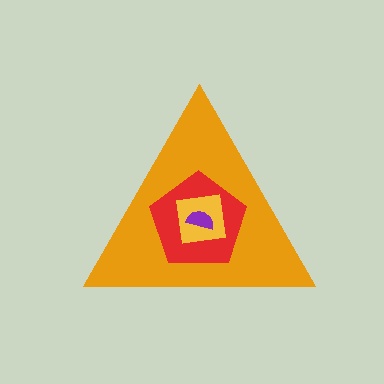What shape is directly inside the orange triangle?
The red pentagon.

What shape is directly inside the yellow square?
The purple semicircle.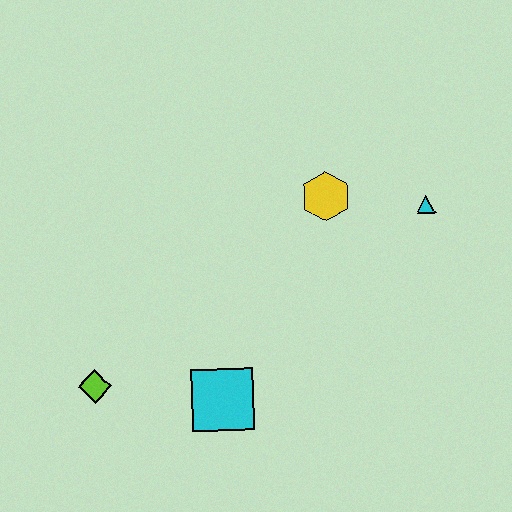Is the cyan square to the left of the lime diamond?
No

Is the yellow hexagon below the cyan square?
No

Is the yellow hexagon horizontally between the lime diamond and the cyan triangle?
Yes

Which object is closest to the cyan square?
The lime diamond is closest to the cyan square.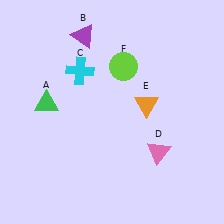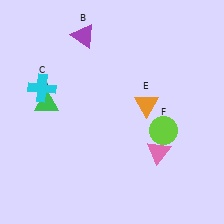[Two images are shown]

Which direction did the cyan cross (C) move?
The cyan cross (C) moved left.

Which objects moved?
The objects that moved are: the cyan cross (C), the lime circle (F).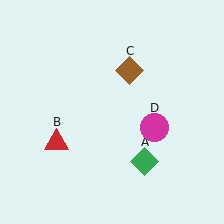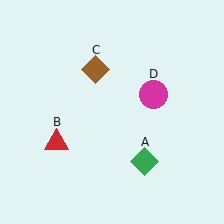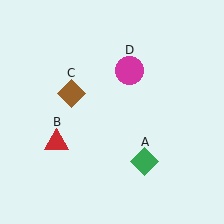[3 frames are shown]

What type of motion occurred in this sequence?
The brown diamond (object C), magenta circle (object D) rotated counterclockwise around the center of the scene.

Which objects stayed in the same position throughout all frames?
Green diamond (object A) and red triangle (object B) remained stationary.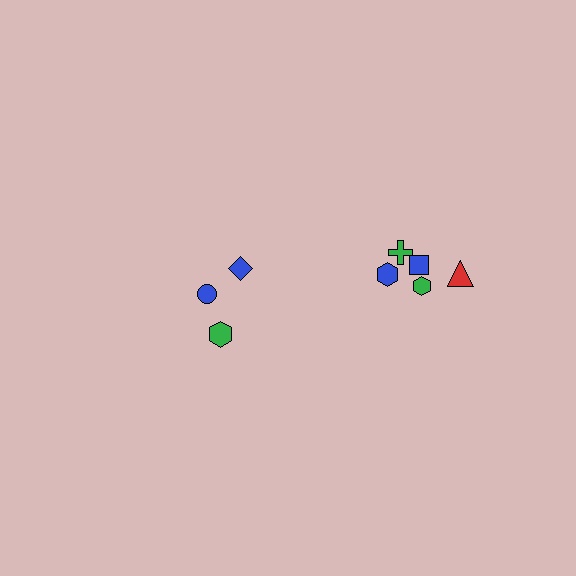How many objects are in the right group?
There are 5 objects.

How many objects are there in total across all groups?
There are 8 objects.